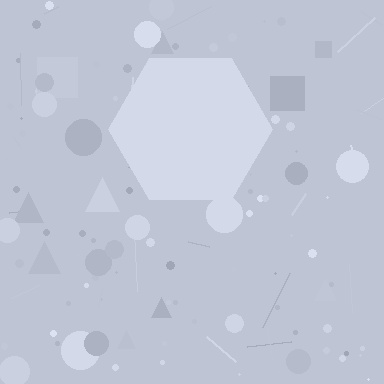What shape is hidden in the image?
A hexagon is hidden in the image.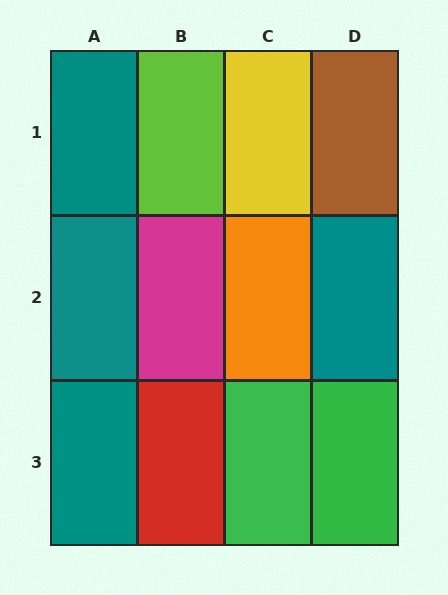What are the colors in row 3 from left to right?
Teal, red, green, green.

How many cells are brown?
1 cell is brown.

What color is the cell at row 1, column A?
Teal.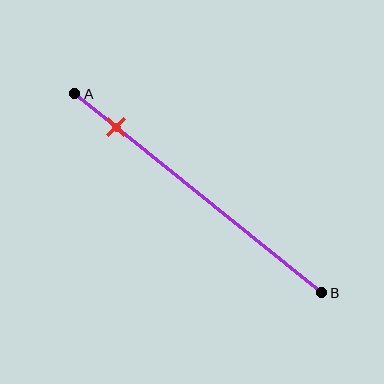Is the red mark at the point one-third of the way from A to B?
No, the mark is at about 15% from A, not at the 33% one-third point.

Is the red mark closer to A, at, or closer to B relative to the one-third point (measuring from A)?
The red mark is closer to point A than the one-third point of segment AB.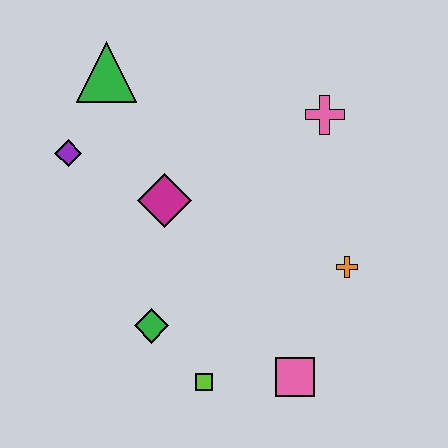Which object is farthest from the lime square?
The green triangle is farthest from the lime square.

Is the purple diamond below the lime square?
No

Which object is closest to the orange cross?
The pink square is closest to the orange cross.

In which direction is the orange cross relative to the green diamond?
The orange cross is to the right of the green diamond.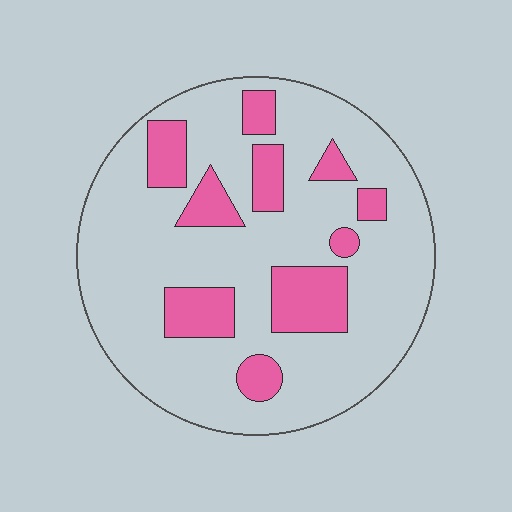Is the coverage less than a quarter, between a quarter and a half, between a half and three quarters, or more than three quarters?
Less than a quarter.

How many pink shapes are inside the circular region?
10.